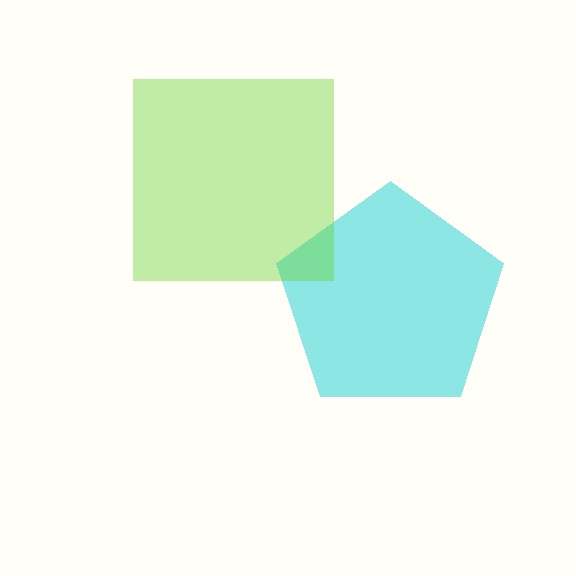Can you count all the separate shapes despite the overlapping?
Yes, there are 2 separate shapes.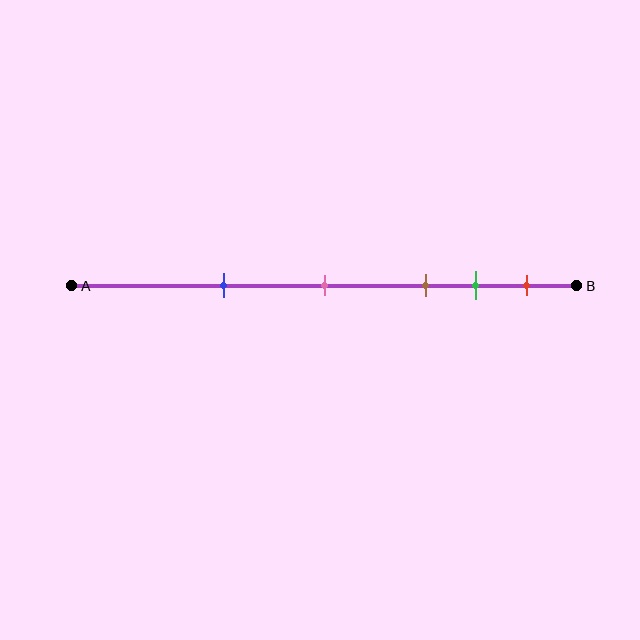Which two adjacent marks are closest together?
The green and red marks are the closest adjacent pair.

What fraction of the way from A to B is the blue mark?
The blue mark is approximately 30% (0.3) of the way from A to B.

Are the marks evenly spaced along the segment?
No, the marks are not evenly spaced.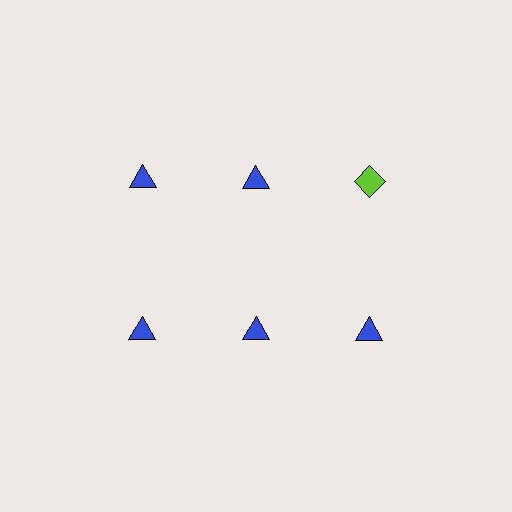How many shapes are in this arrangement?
There are 6 shapes arranged in a grid pattern.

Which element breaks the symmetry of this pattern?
The lime diamond in the top row, center column breaks the symmetry. All other shapes are blue triangles.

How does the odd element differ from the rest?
It differs in both color (lime instead of blue) and shape (diamond instead of triangle).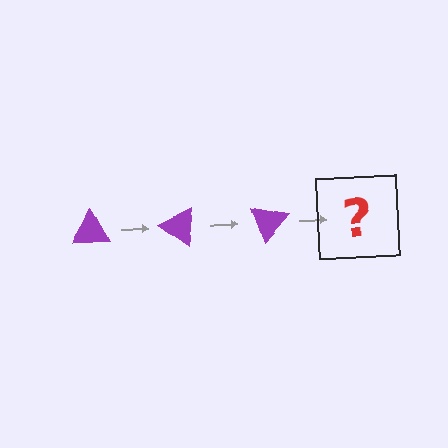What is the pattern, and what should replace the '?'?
The pattern is that the triangle rotates 35 degrees each step. The '?' should be a purple triangle rotated 105 degrees.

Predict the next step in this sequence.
The next step is a purple triangle rotated 105 degrees.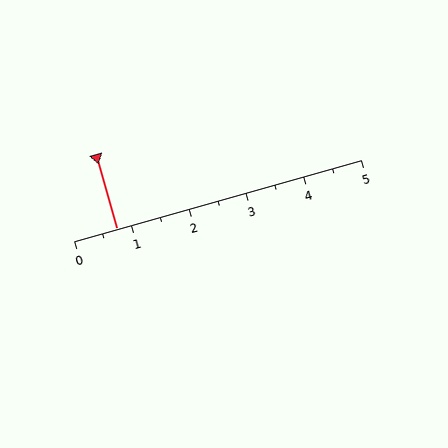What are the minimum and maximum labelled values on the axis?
The axis runs from 0 to 5.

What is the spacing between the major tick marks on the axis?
The major ticks are spaced 1 apart.